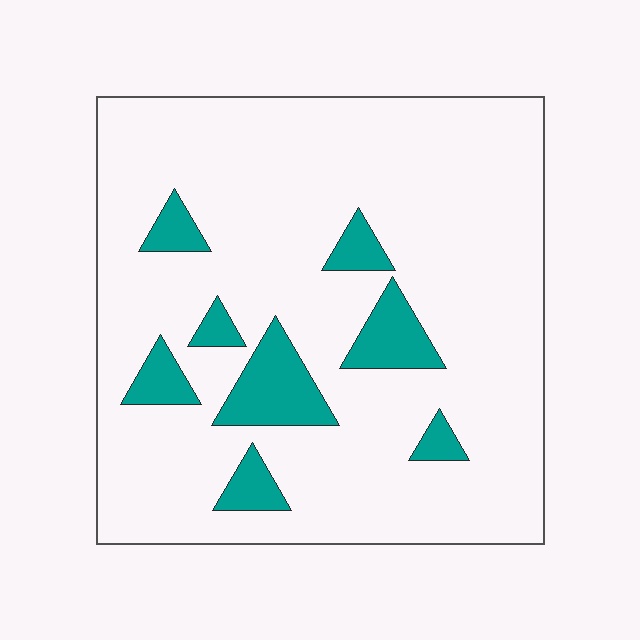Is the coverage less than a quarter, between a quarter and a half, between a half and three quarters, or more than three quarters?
Less than a quarter.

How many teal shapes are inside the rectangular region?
8.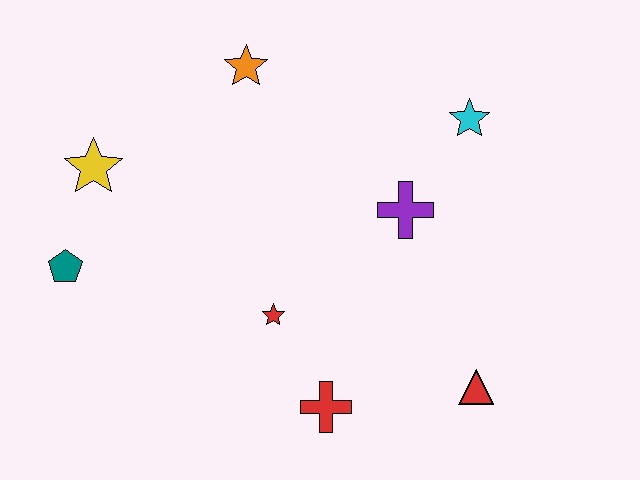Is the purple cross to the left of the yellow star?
No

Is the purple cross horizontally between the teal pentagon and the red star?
No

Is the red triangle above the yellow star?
No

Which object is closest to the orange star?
The yellow star is closest to the orange star.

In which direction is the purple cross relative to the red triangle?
The purple cross is above the red triangle.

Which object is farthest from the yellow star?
The red triangle is farthest from the yellow star.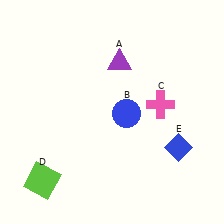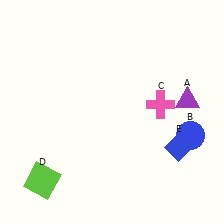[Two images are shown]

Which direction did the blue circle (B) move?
The blue circle (B) moved right.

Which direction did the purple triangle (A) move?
The purple triangle (A) moved right.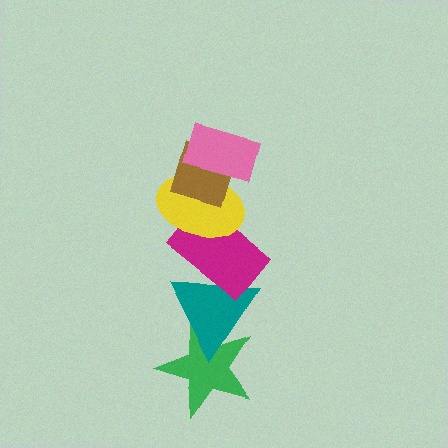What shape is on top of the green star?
The teal triangle is on top of the green star.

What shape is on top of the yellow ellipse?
The brown diamond is on top of the yellow ellipse.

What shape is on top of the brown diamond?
The pink rectangle is on top of the brown diamond.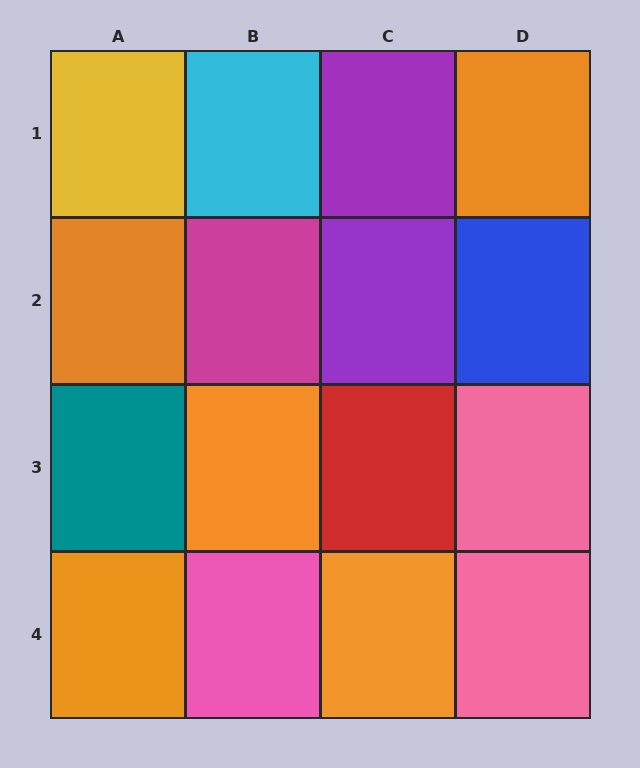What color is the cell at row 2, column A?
Orange.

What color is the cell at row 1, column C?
Purple.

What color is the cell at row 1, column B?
Cyan.